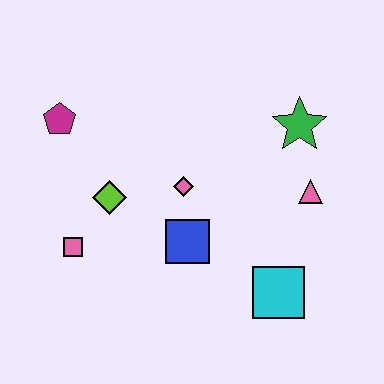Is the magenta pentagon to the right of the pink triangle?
No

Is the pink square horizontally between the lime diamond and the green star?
No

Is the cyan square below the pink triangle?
Yes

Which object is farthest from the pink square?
The green star is farthest from the pink square.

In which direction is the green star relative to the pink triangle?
The green star is above the pink triangle.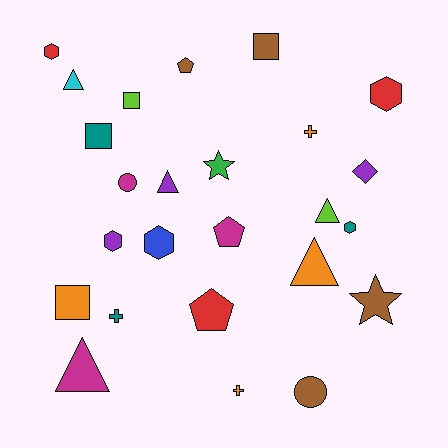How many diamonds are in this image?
There is 1 diamond.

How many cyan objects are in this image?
There is 1 cyan object.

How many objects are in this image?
There are 25 objects.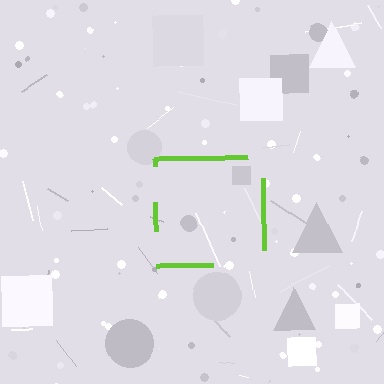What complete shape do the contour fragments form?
The contour fragments form a square.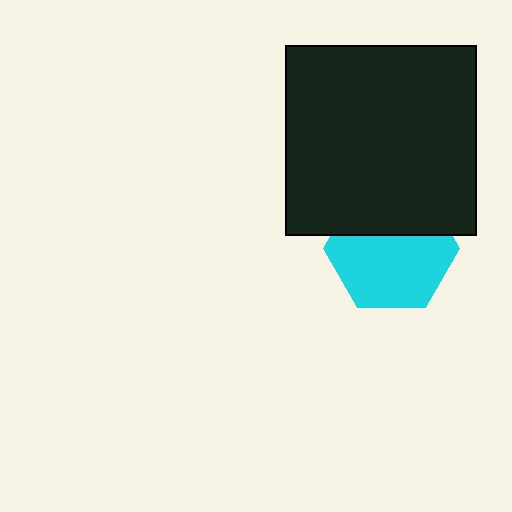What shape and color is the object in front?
The object in front is a black square.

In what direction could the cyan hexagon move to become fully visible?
The cyan hexagon could move down. That would shift it out from behind the black square entirely.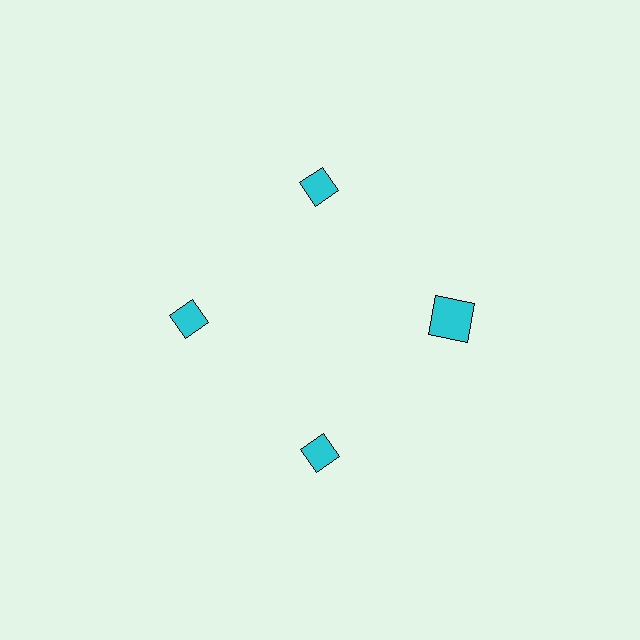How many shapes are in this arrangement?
There are 4 shapes arranged in a ring pattern.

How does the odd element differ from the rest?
It has a different shape: square instead of diamond.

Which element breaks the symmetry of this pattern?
The cyan square at roughly the 3 o'clock position breaks the symmetry. All other shapes are cyan diamonds.